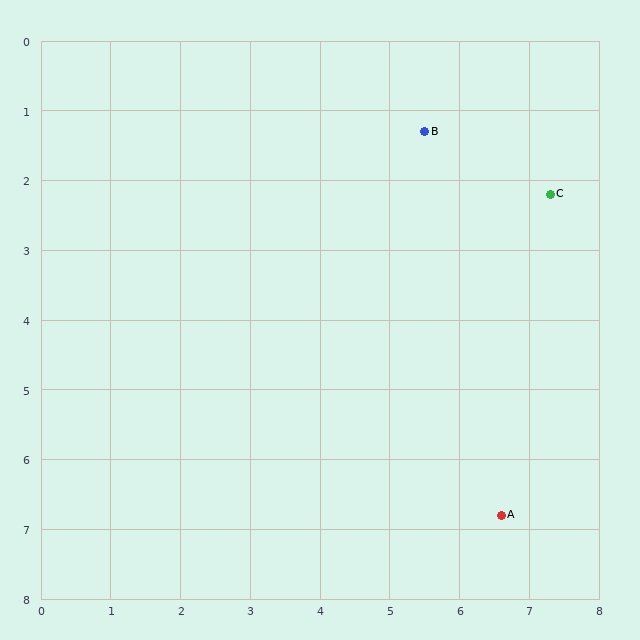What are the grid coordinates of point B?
Point B is at approximately (5.5, 1.3).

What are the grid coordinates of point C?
Point C is at approximately (7.3, 2.2).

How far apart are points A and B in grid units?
Points A and B are about 5.6 grid units apart.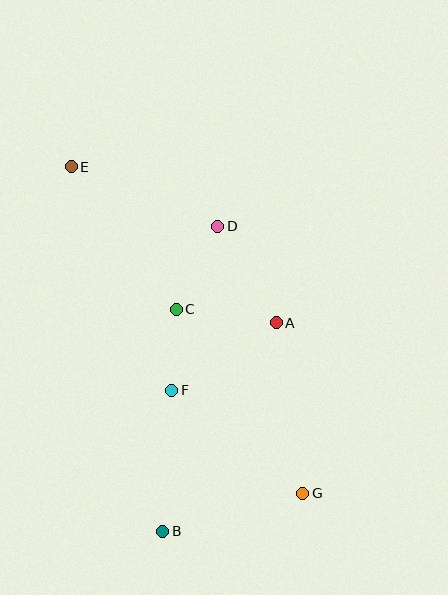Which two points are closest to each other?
Points C and F are closest to each other.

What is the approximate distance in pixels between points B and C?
The distance between B and C is approximately 222 pixels.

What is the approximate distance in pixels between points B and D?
The distance between B and D is approximately 310 pixels.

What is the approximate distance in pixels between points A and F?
The distance between A and F is approximately 124 pixels.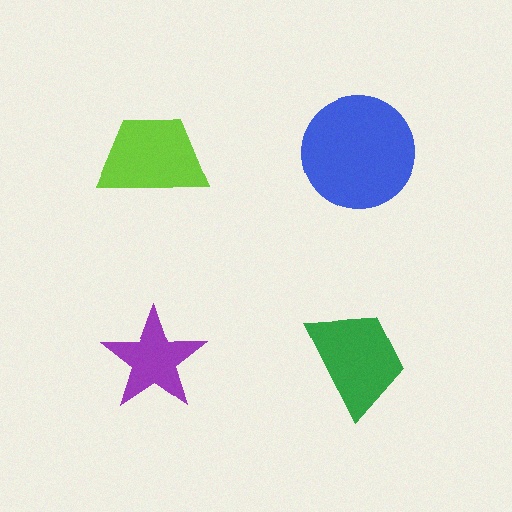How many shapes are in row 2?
2 shapes.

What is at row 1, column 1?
A lime trapezoid.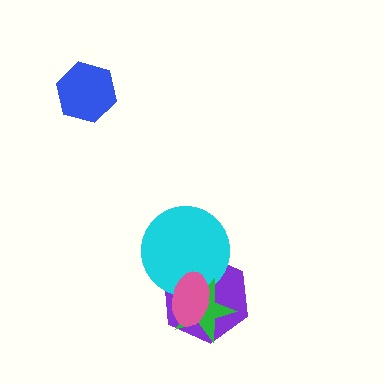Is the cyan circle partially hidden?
Yes, it is partially covered by another shape.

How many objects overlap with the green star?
3 objects overlap with the green star.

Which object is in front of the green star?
The pink ellipse is in front of the green star.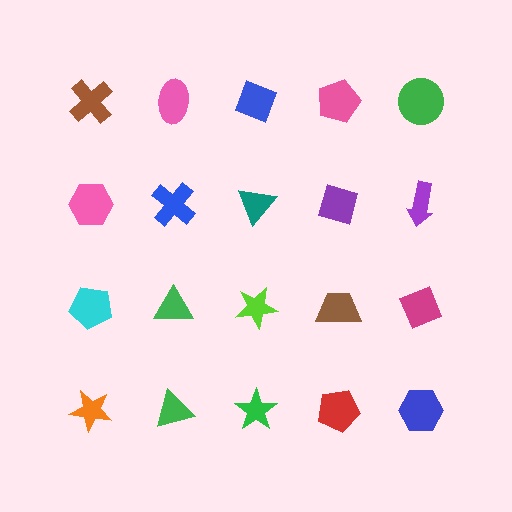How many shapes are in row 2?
5 shapes.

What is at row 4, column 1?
An orange star.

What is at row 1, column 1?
A brown cross.